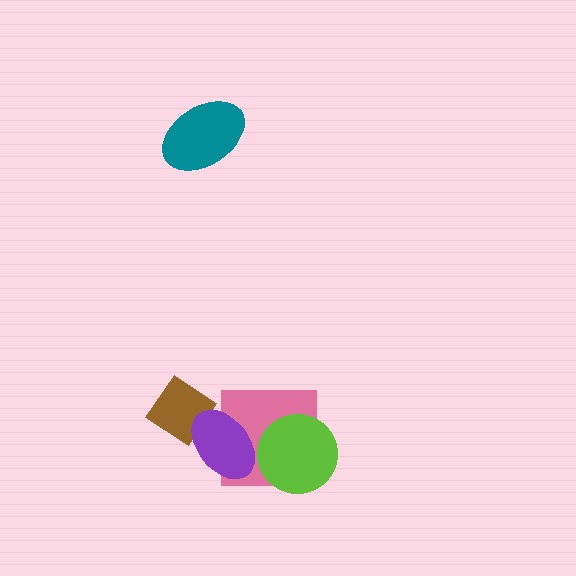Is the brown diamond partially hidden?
Yes, it is partially covered by another shape.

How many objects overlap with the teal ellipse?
0 objects overlap with the teal ellipse.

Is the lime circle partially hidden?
No, no other shape covers it.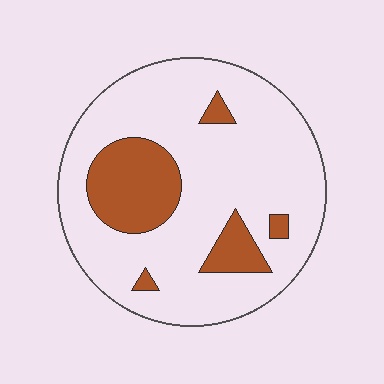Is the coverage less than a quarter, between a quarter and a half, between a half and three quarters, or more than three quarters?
Less than a quarter.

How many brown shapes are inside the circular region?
5.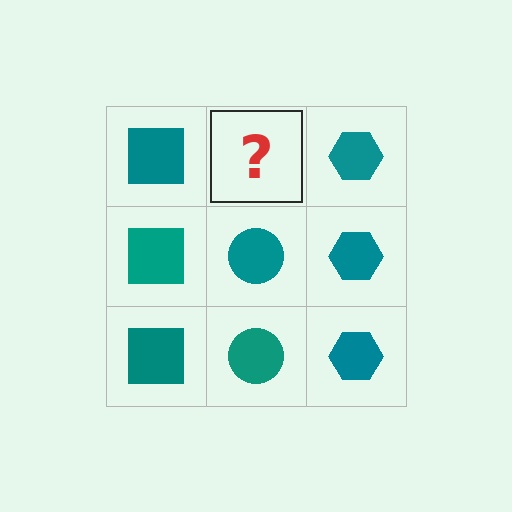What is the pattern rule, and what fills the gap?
The rule is that each column has a consistent shape. The gap should be filled with a teal circle.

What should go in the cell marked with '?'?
The missing cell should contain a teal circle.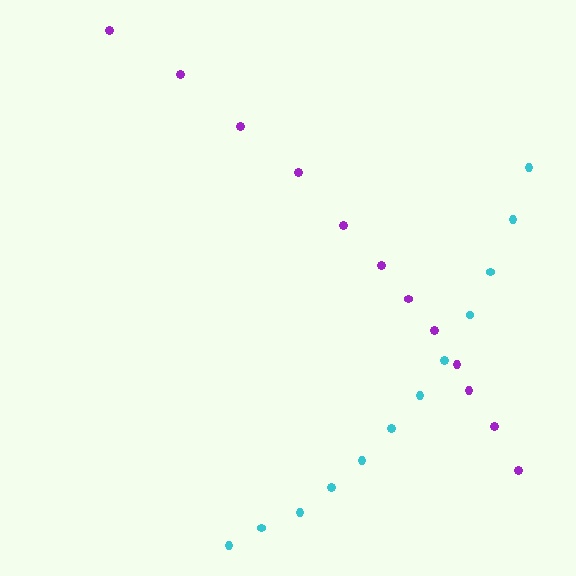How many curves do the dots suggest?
There are 2 distinct paths.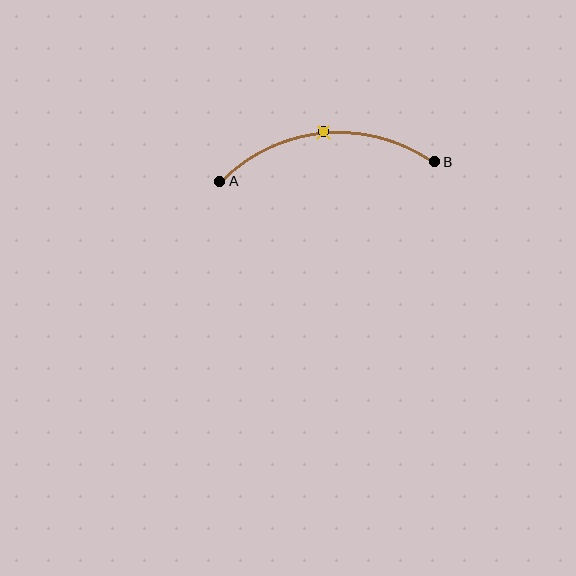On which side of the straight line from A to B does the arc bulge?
The arc bulges above the straight line connecting A and B.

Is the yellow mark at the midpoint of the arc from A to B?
Yes. The yellow mark lies on the arc at equal arc-length from both A and B — it is the arc midpoint.